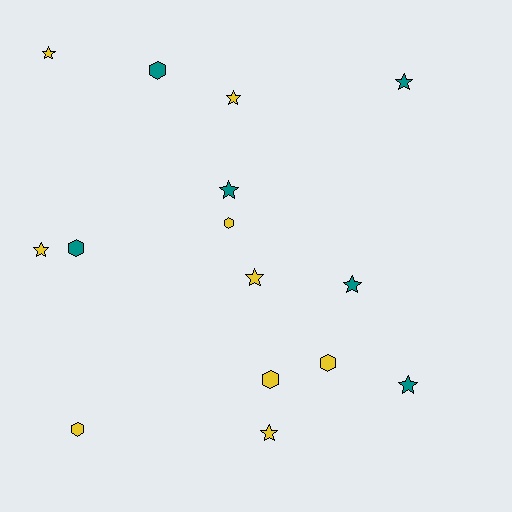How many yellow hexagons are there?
There are 4 yellow hexagons.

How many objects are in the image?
There are 15 objects.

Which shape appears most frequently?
Star, with 9 objects.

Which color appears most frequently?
Yellow, with 9 objects.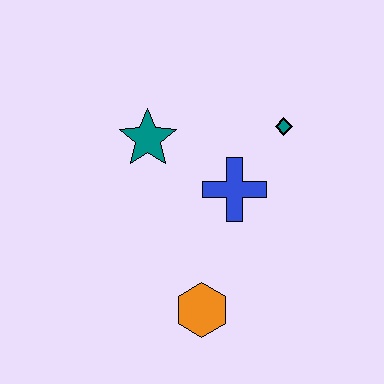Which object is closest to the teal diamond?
The blue cross is closest to the teal diamond.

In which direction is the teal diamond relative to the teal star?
The teal diamond is to the right of the teal star.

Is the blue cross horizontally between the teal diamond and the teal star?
Yes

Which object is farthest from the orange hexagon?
The teal diamond is farthest from the orange hexagon.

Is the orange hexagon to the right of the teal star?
Yes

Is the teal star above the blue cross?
Yes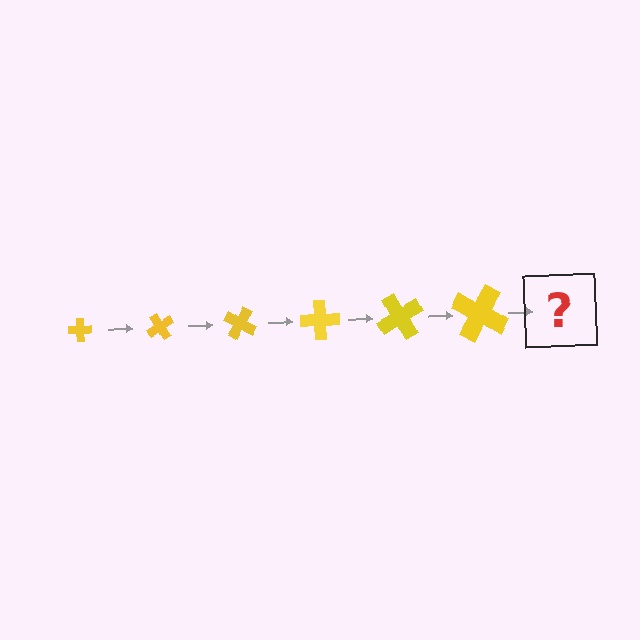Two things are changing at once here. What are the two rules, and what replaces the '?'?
The two rules are that the cross grows larger each step and it rotates 60 degrees each step. The '?' should be a cross, larger than the previous one and rotated 360 degrees from the start.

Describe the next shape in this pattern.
It should be a cross, larger than the previous one and rotated 360 degrees from the start.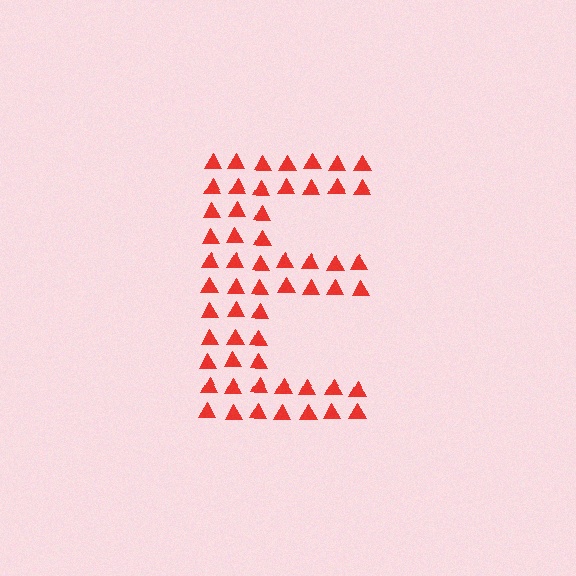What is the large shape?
The large shape is the letter E.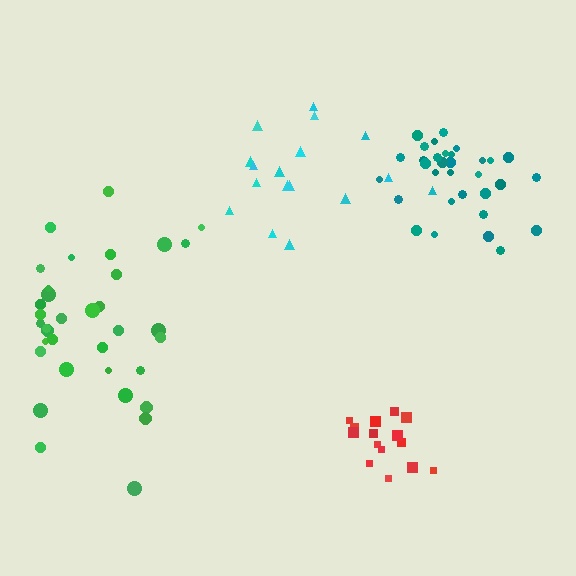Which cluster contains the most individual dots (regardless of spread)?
Green (35).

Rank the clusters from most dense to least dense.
teal, red, green, cyan.